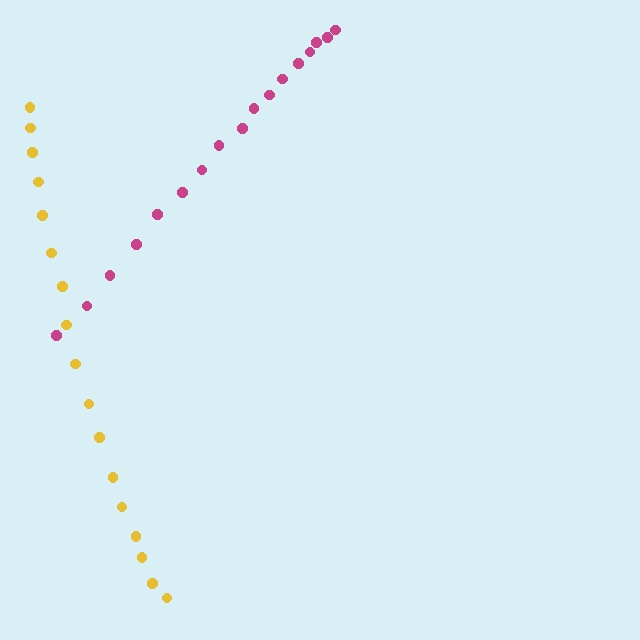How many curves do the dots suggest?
There are 2 distinct paths.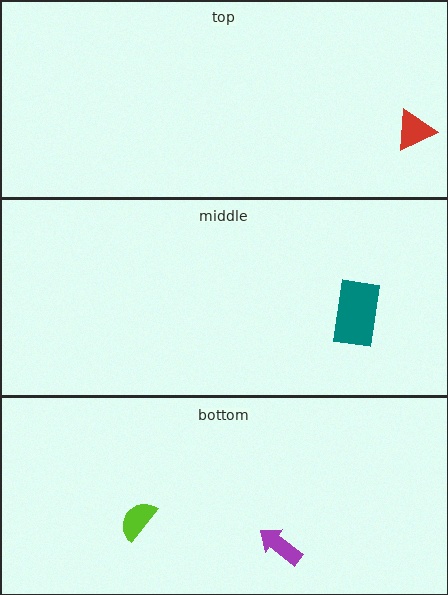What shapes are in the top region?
The red triangle.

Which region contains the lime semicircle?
The bottom region.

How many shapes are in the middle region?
1.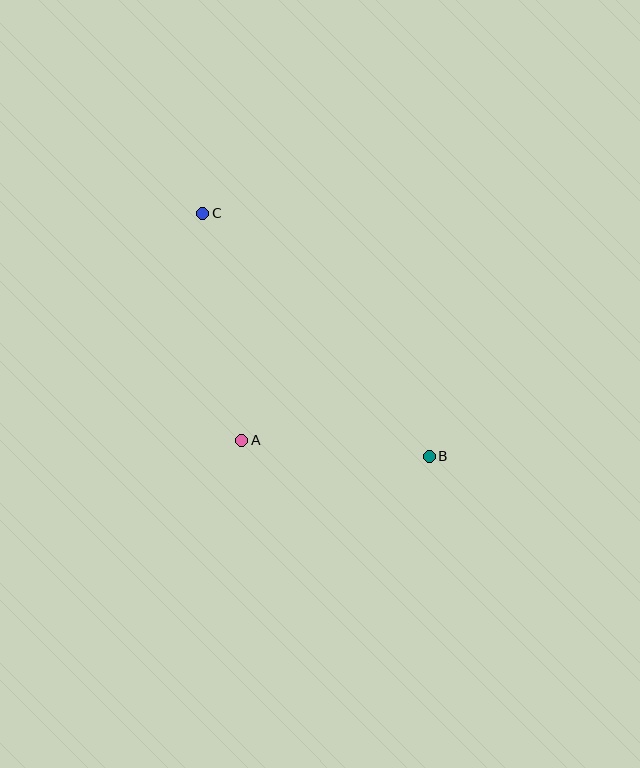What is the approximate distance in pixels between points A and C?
The distance between A and C is approximately 230 pixels.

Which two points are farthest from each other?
Points B and C are farthest from each other.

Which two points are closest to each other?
Points A and B are closest to each other.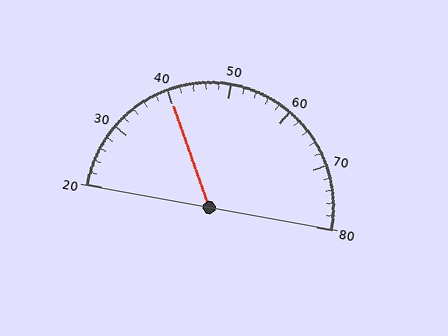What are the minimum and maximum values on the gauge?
The gauge ranges from 20 to 80.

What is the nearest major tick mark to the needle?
The nearest major tick mark is 40.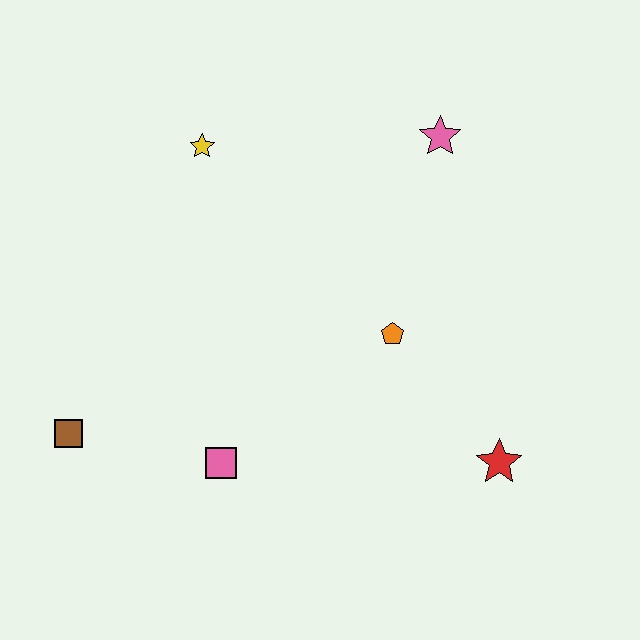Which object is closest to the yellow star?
The pink star is closest to the yellow star.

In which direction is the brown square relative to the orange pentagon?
The brown square is to the left of the orange pentagon.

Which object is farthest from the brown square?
The pink star is farthest from the brown square.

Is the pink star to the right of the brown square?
Yes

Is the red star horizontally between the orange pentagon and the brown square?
No